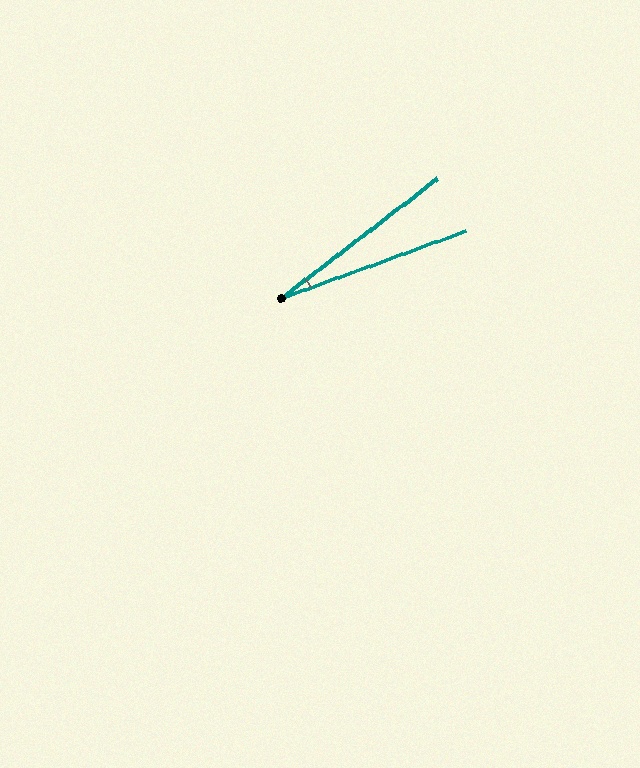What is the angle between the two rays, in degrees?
Approximately 18 degrees.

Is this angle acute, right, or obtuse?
It is acute.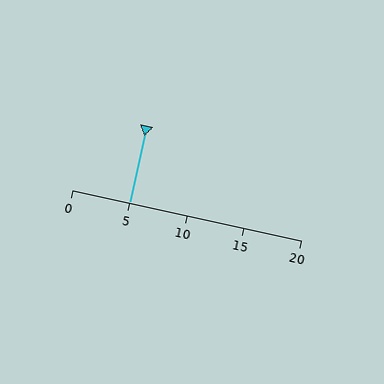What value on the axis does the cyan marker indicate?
The marker indicates approximately 5.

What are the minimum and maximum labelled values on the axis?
The axis runs from 0 to 20.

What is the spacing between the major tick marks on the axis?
The major ticks are spaced 5 apart.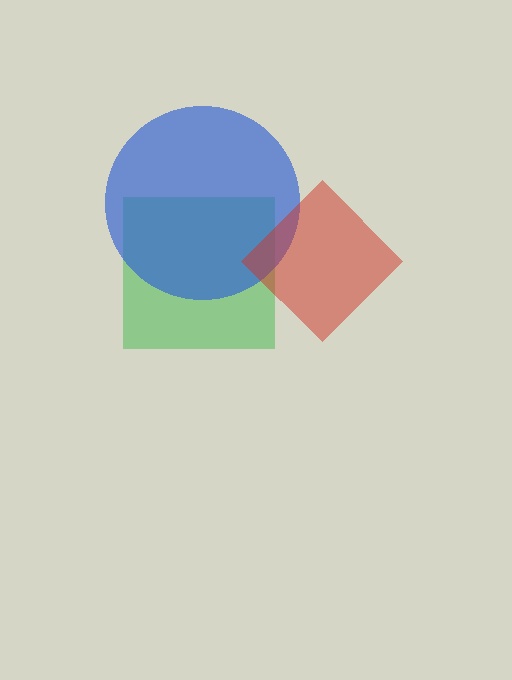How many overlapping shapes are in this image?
There are 3 overlapping shapes in the image.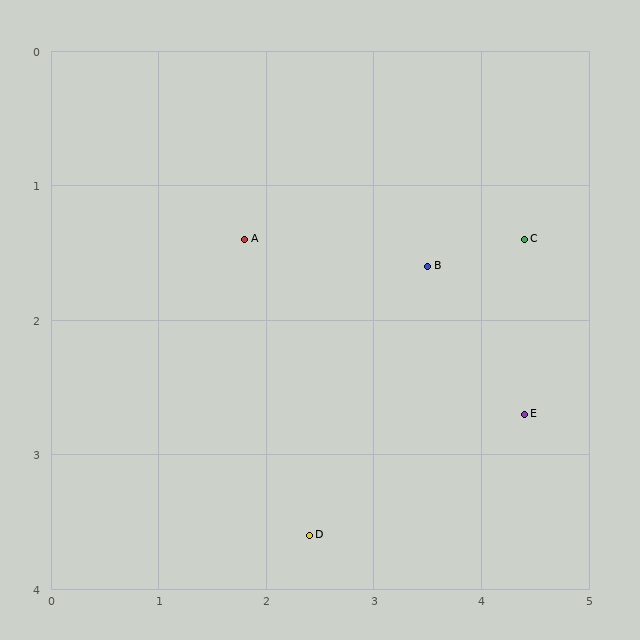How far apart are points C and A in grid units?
Points C and A are about 2.6 grid units apart.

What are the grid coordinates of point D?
Point D is at approximately (2.4, 3.6).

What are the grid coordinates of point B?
Point B is at approximately (3.5, 1.6).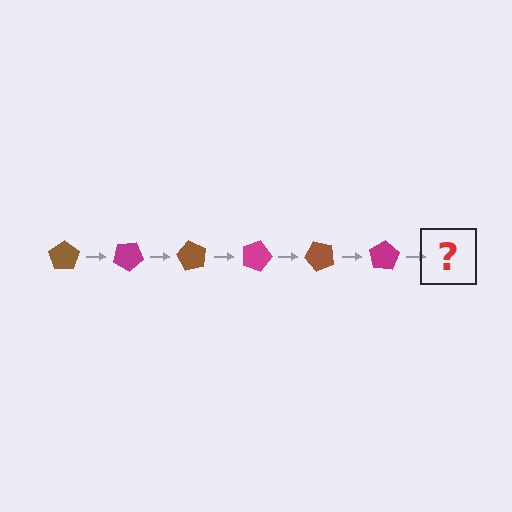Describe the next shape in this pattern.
It should be a brown pentagon, rotated 180 degrees from the start.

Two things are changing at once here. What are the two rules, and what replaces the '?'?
The two rules are that it rotates 30 degrees each step and the color cycles through brown and magenta. The '?' should be a brown pentagon, rotated 180 degrees from the start.